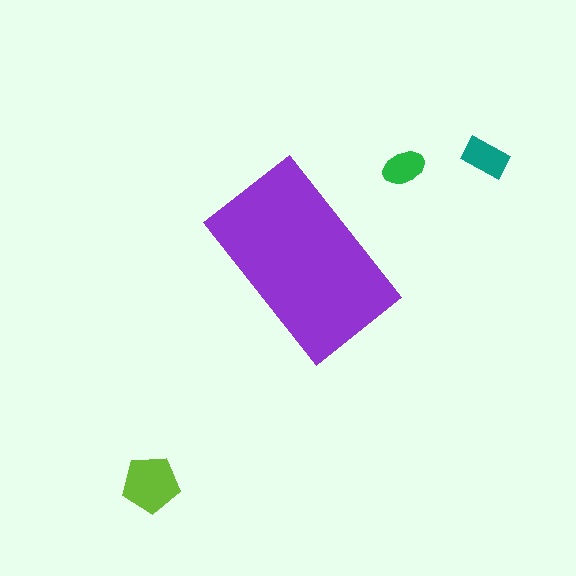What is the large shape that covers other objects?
A purple rectangle.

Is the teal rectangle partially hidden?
No, the teal rectangle is fully visible.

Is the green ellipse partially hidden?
No, the green ellipse is fully visible.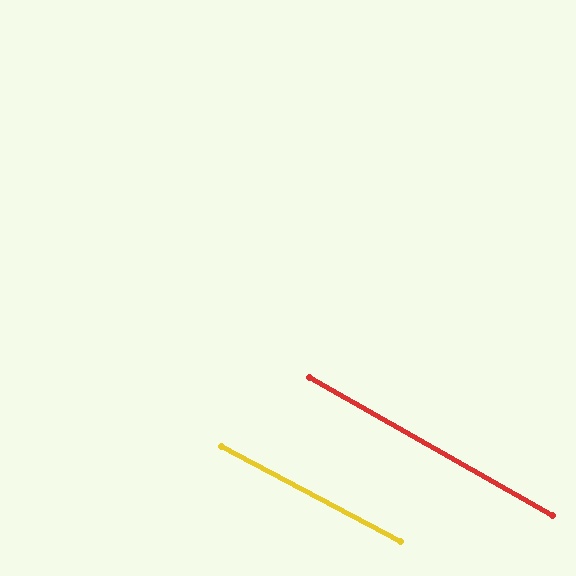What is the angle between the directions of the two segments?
Approximately 2 degrees.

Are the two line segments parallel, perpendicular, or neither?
Parallel — their directions differ by only 1.7°.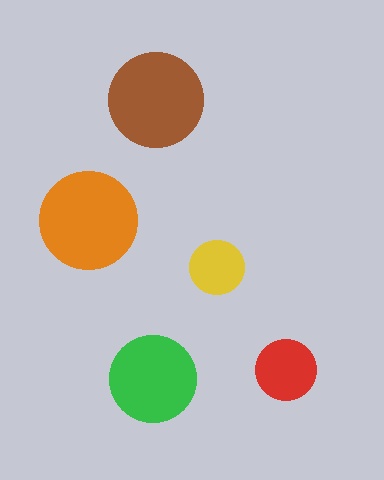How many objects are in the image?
There are 5 objects in the image.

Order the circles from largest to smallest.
the orange one, the brown one, the green one, the red one, the yellow one.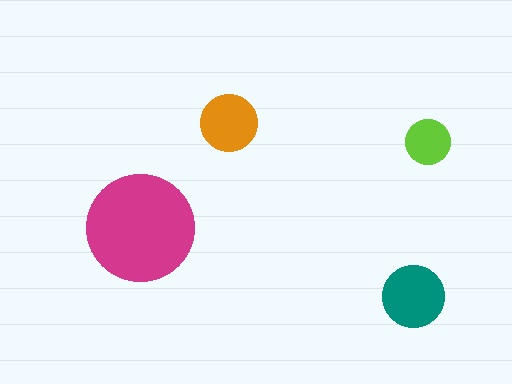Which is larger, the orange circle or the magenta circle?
The magenta one.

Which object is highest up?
The orange circle is topmost.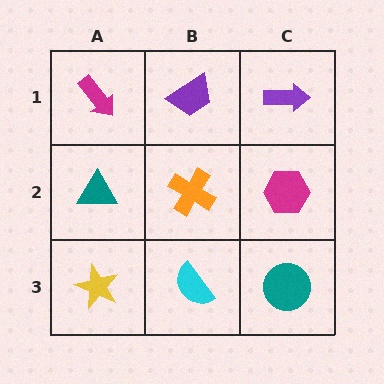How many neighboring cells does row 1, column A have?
2.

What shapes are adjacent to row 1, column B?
An orange cross (row 2, column B), a magenta arrow (row 1, column A), a purple arrow (row 1, column C).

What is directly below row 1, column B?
An orange cross.